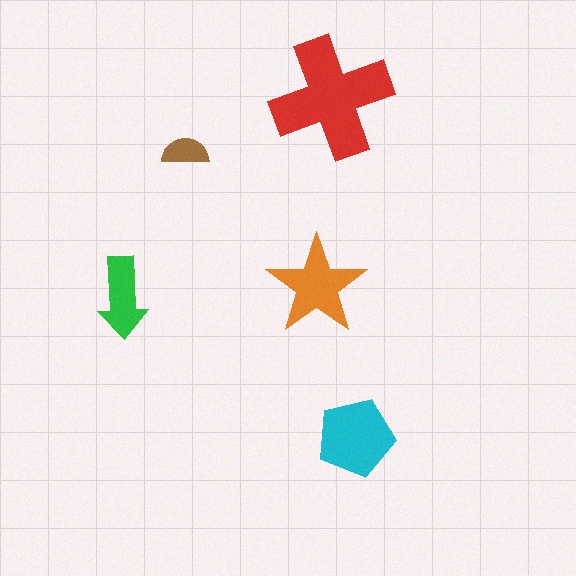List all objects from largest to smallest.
The red cross, the cyan pentagon, the orange star, the green arrow, the brown semicircle.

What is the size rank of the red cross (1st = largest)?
1st.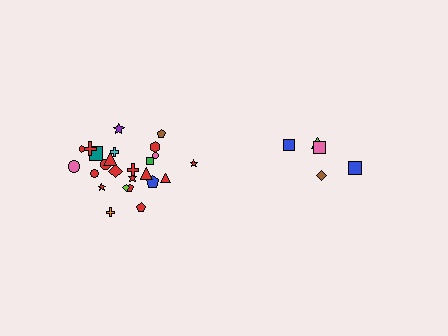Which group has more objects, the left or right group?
The left group.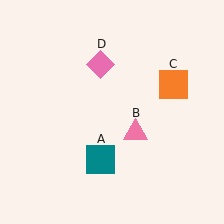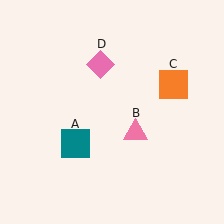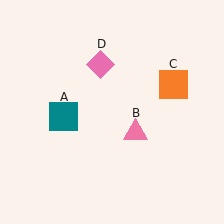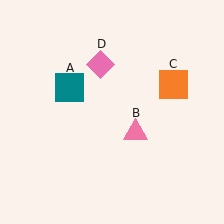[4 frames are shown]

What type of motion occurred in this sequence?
The teal square (object A) rotated clockwise around the center of the scene.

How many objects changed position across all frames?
1 object changed position: teal square (object A).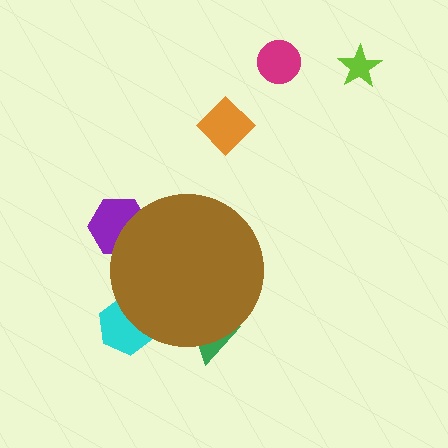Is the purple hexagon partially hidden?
Yes, the purple hexagon is partially hidden behind the brown circle.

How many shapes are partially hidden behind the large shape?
3 shapes are partially hidden.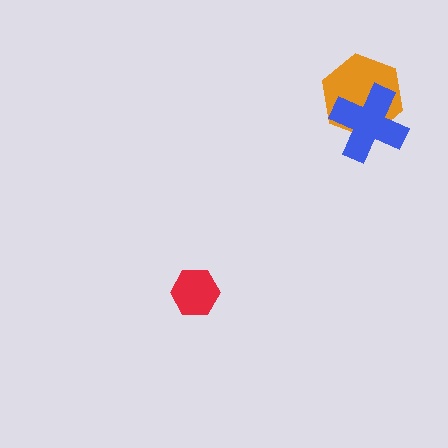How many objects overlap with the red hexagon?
0 objects overlap with the red hexagon.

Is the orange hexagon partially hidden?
Yes, it is partially covered by another shape.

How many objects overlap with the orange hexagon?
1 object overlaps with the orange hexagon.